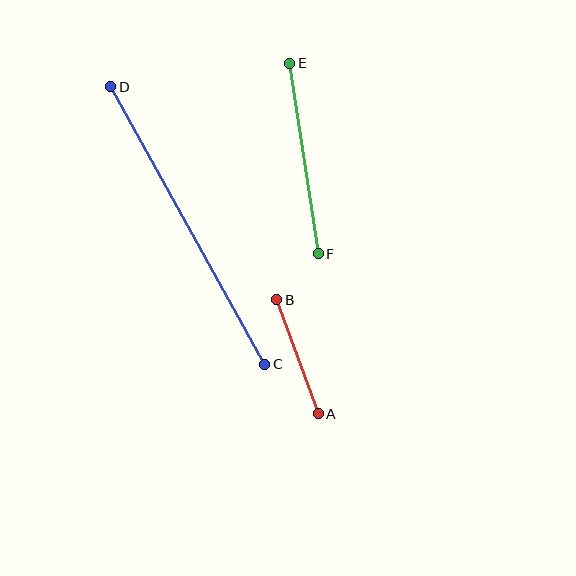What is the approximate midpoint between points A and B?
The midpoint is at approximately (298, 357) pixels.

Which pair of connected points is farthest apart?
Points C and D are farthest apart.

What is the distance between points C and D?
The distance is approximately 317 pixels.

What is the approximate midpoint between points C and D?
The midpoint is at approximately (188, 225) pixels.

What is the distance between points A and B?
The distance is approximately 121 pixels.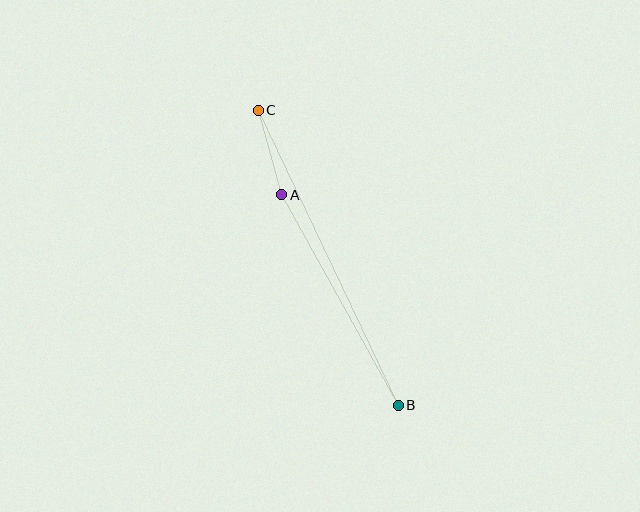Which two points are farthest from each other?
Points B and C are farthest from each other.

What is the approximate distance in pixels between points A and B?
The distance between A and B is approximately 241 pixels.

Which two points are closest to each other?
Points A and C are closest to each other.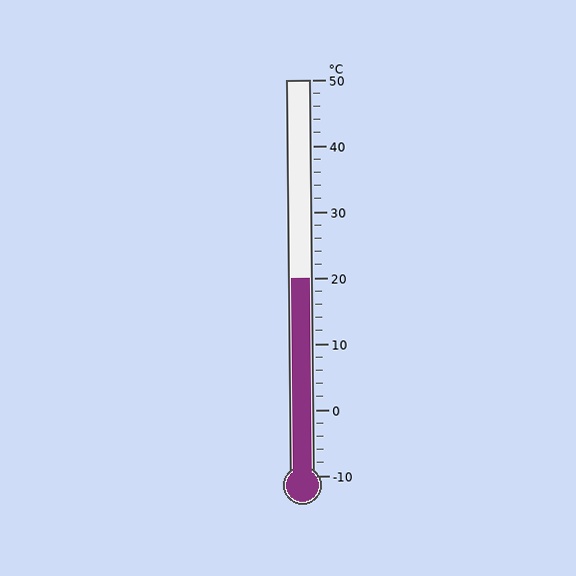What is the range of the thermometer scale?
The thermometer scale ranges from -10°C to 50°C.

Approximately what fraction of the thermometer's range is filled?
The thermometer is filled to approximately 50% of its range.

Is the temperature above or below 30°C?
The temperature is below 30°C.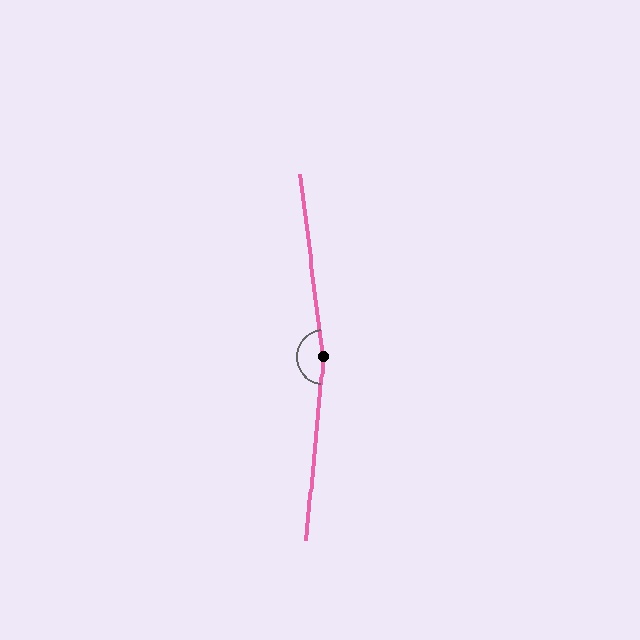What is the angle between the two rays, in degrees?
Approximately 167 degrees.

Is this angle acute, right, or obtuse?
It is obtuse.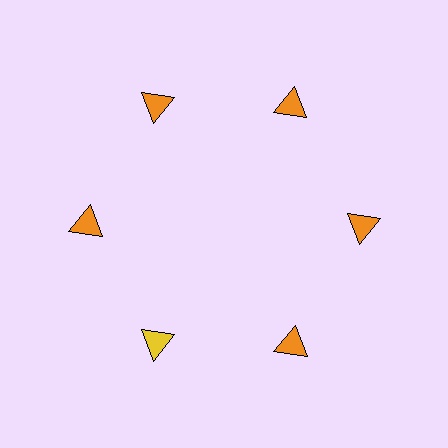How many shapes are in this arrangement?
There are 6 shapes arranged in a ring pattern.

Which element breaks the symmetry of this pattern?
The yellow triangle at roughly the 7 o'clock position breaks the symmetry. All other shapes are orange triangles.